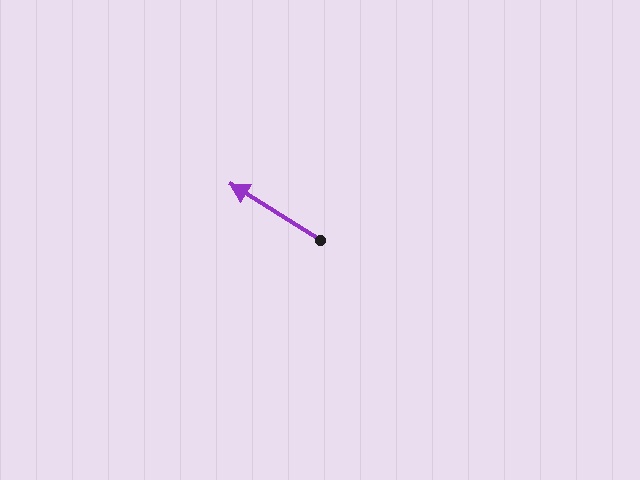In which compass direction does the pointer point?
Northwest.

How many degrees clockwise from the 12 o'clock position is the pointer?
Approximately 302 degrees.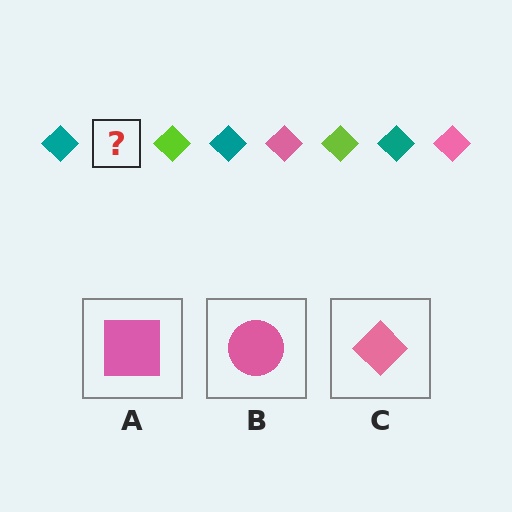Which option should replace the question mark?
Option C.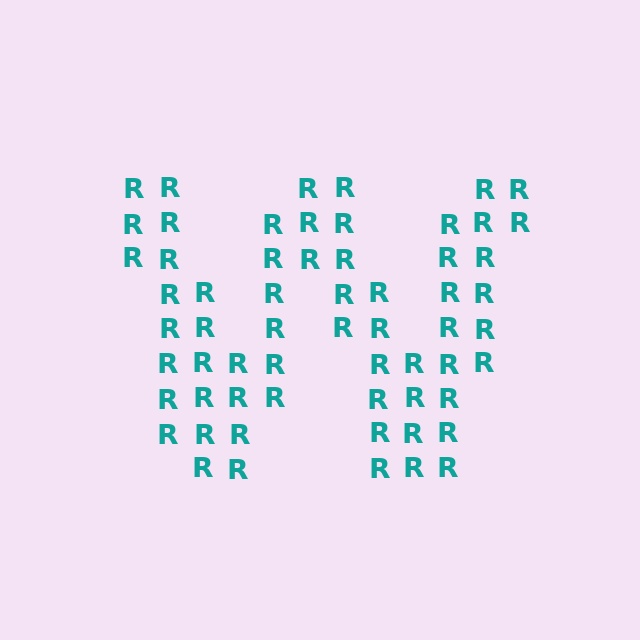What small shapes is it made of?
It is made of small letter R's.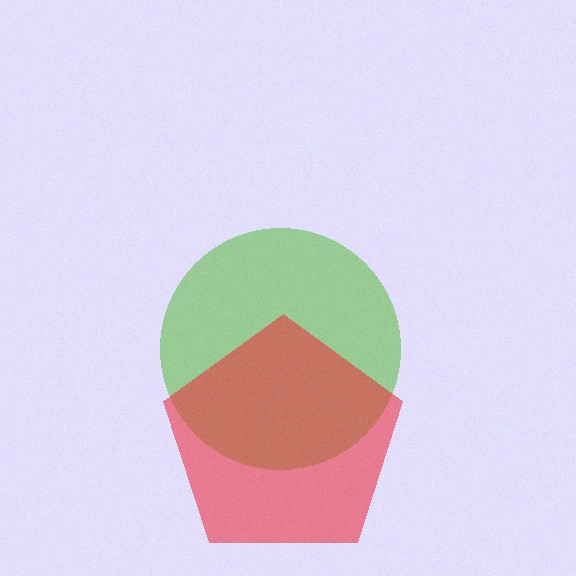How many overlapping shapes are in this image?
There are 2 overlapping shapes in the image.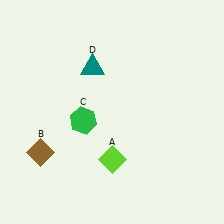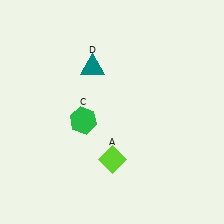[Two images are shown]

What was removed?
The brown diamond (B) was removed in Image 2.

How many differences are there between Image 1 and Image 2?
There is 1 difference between the two images.